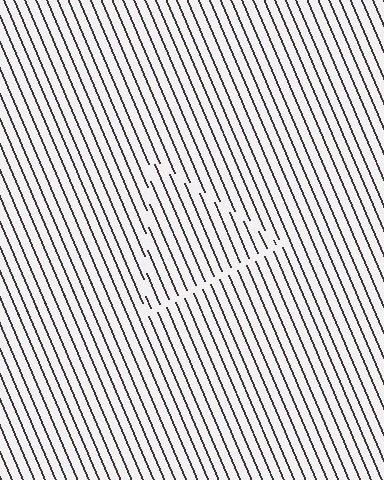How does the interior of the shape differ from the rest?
The interior of the shape contains the same grating, shifted by half a period — the contour is defined by the phase discontinuity where line-ends from the inner and outer gratings abut.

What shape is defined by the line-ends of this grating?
An illusory triangle. The interior of the shape contains the same grating, shifted by half a period — the contour is defined by the phase discontinuity where line-ends from the inner and outer gratings abut.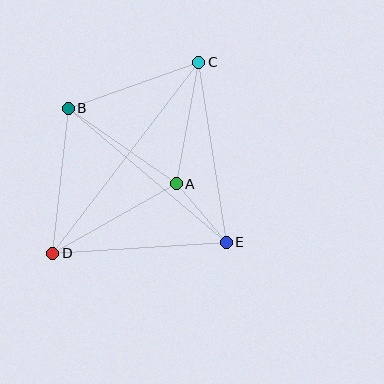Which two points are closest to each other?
Points A and E are closest to each other.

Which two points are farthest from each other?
Points C and D are farthest from each other.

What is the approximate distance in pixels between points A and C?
The distance between A and C is approximately 124 pixels.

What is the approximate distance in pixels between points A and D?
The distance between A and D is approximately 141 pixels.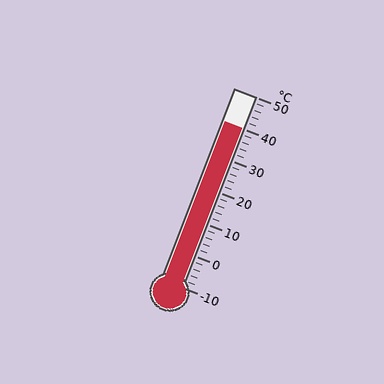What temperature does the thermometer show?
The thermometer shows approximately 40°C.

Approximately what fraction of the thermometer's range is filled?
The thermometer is filled to approximately 85% of its range.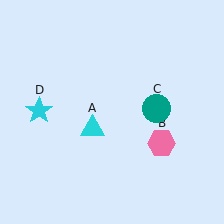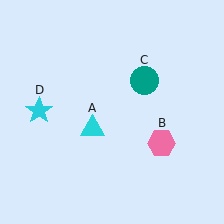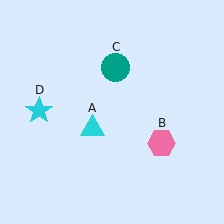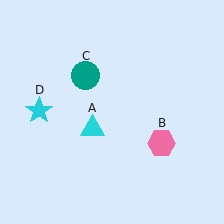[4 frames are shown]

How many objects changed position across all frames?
1 object changed position: teal circle (object C).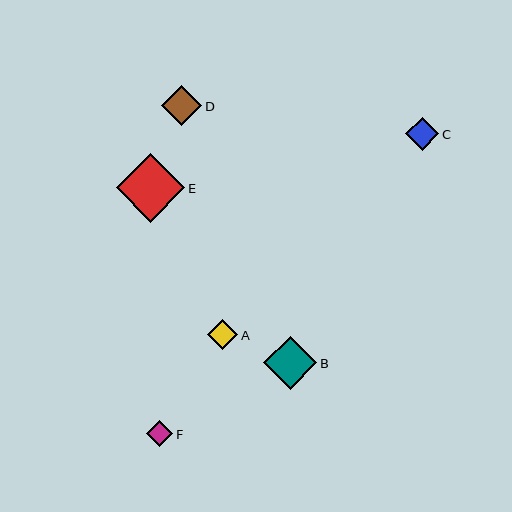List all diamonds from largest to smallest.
From largest to smallest: E, B, D, C, A, F.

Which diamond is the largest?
Diamond E is the largest with a size of approximately 69 pixels.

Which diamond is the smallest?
Diamond F is the smallest with a size of approximately 26 pixels.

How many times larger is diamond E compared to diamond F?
Diamond E is approximately 2.6 times the size of diamond F.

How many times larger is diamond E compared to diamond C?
Diamond E is approximately 2.1 times the size of diamond C.